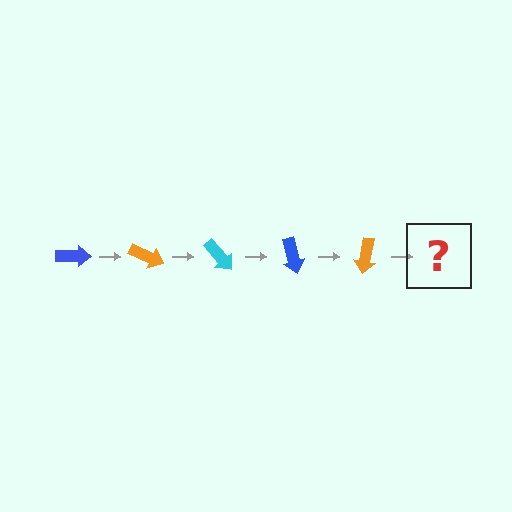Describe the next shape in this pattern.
It should be a cyan arrow, rotated 125 degrees from the start.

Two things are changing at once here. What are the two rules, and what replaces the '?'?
The two rules are that it rotates 25 degrees each step and the color cycles through blue, orange, and cyan. The '?' should be a cyan arrow, rotated 125 degrees from the start.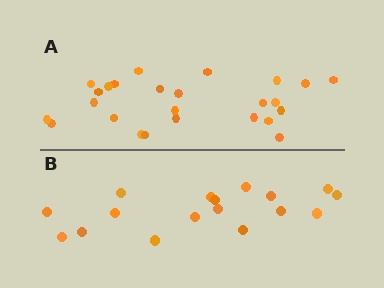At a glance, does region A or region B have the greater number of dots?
Region A (the top region) has more dots.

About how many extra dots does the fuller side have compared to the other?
Region A has roughly 8 or so more dots than region B.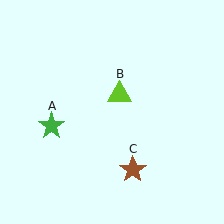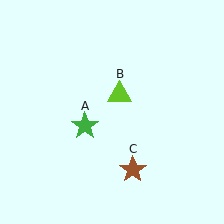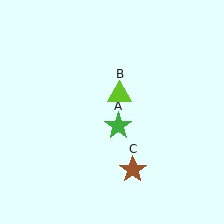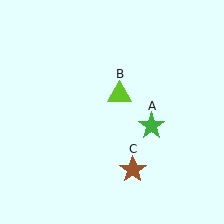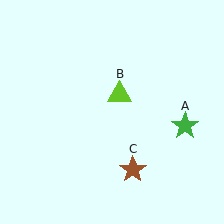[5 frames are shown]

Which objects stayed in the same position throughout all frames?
Lime triangle (object B) and brown star (object C) remained stationary.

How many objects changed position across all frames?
1 object changed position: green star (object A).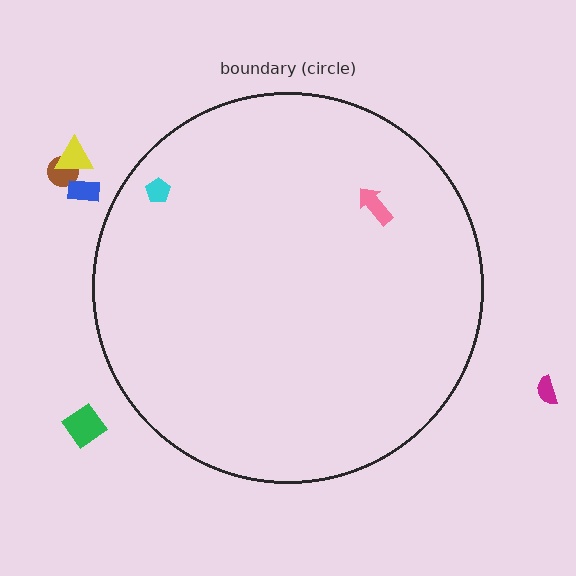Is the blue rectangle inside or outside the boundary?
Outside.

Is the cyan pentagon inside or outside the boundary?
Inside.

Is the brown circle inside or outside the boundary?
Outside.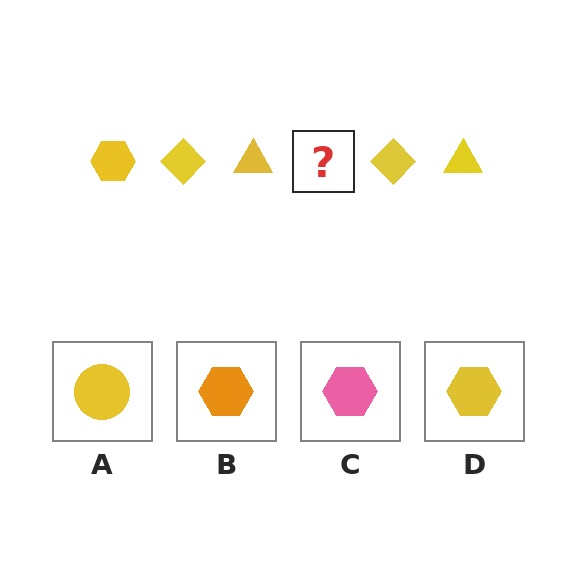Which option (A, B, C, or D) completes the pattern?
D.